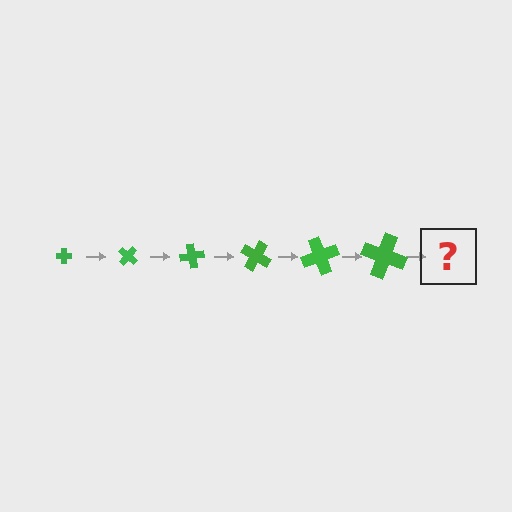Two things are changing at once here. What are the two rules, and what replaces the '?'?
The two rules are that the cross grows larger each step and it rotates 40 degrees each step. The '?' should be a cross, larger than the previous one and rotated 240 degrees from the start.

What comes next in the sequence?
The next element should be a cross, larger than the previous one and rotated 240 degrees from the start.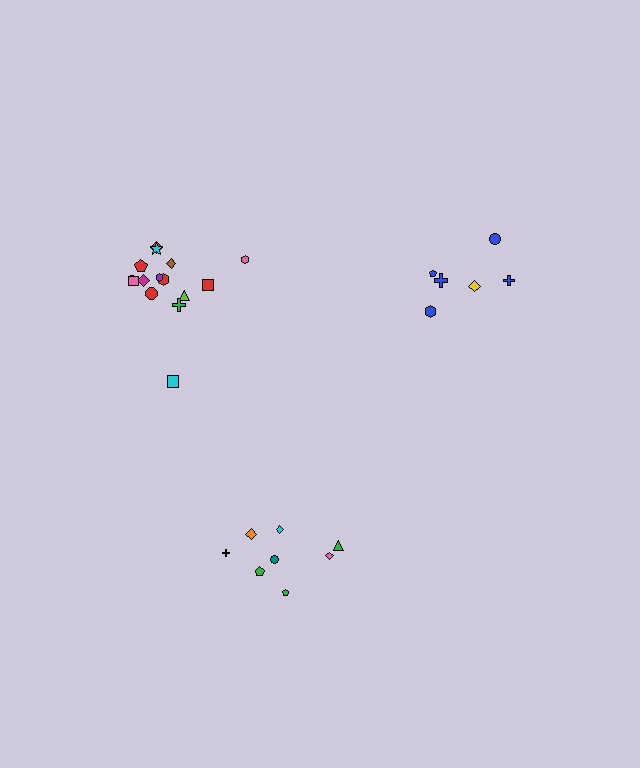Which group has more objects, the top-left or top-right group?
The top-left group.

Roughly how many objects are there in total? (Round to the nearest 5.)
Roughly 30 objects in total.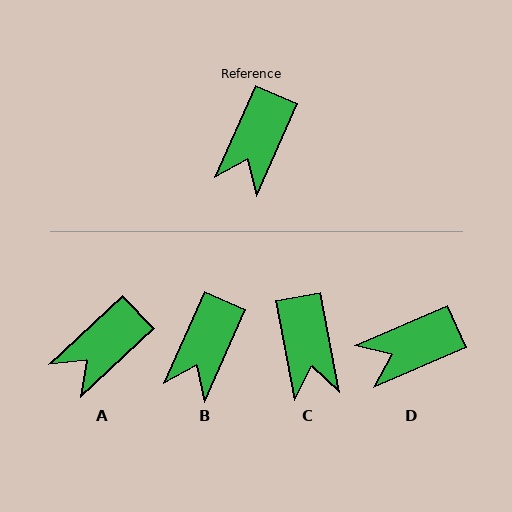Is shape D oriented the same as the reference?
No, it is off by about 43 degrees.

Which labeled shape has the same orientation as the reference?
B.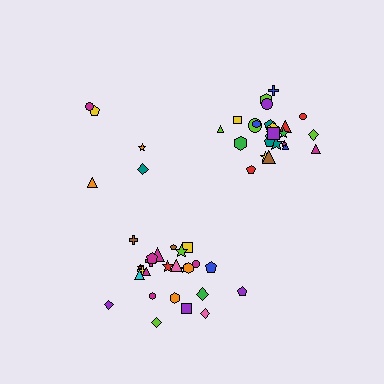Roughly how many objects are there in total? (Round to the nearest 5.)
Roughly 55 objects in total.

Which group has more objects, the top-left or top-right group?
The top-right group.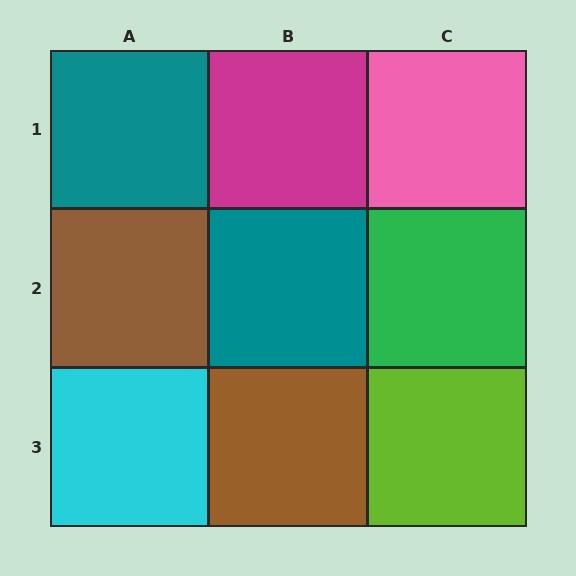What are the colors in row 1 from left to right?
Teal, magenta, pink.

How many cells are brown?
2 cells are brown.